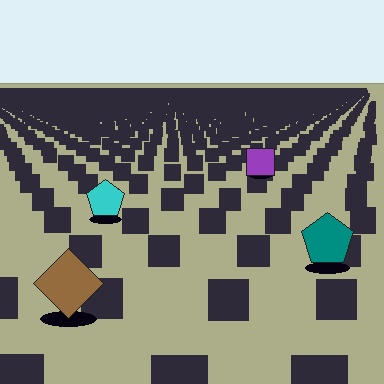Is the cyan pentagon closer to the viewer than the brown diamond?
No. The brown diamond is closer — you can tell from the texture gradient: the ground texture is coarser near it.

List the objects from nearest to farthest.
From nearest to farthest: the brown diamond, the teal pentagon, the cyan pentagon, the purple square.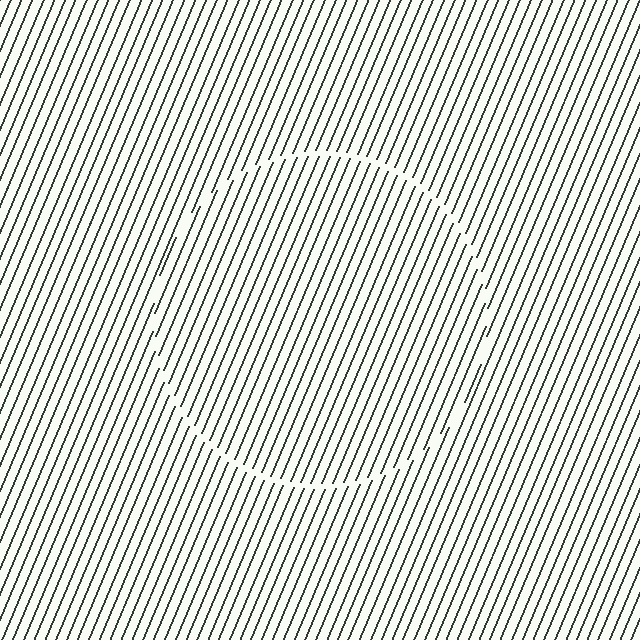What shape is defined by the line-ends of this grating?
An illusory circle. The interior of the shape contains the same grating, shifted by half a period — the contour is defined by the phase discontinuity where line-ends from the inner and outer gratings abut.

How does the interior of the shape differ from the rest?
The interior of the shape contains the same grating, shifted by half a period — the contour is defined by the phase discontinuity where line-ends from the inner and outer gratings abut.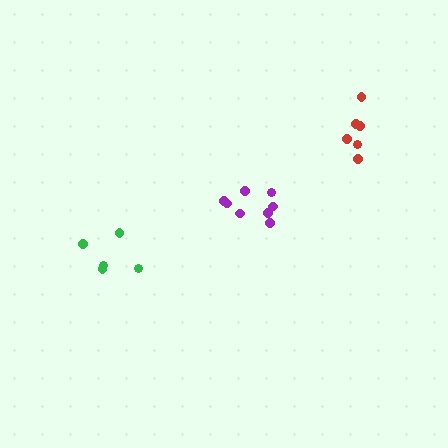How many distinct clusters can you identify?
There are 3 distinct clusters.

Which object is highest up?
The red cluster is topmost.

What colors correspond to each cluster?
The clusters are colored: red, green, purple.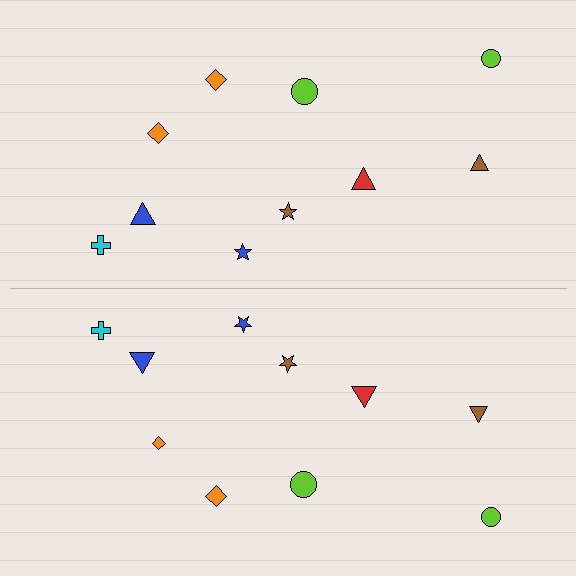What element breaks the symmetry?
The orange diamond on the bottom side has a different size than its mirror counterpart.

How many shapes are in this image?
There are 20 shapes in this image.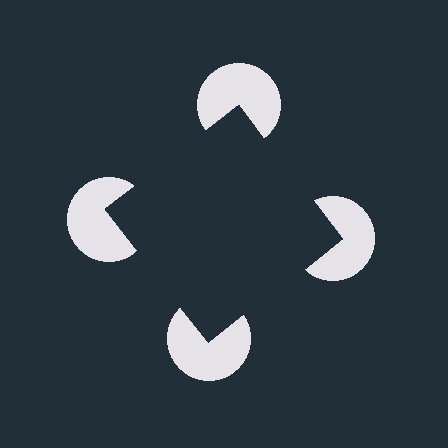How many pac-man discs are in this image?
There are 4 — one at each vertex of the illusory square.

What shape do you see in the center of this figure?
An illusory square — its edges are inferred from the aligned wedge cuts in the pac-man discs, not physically drawn.